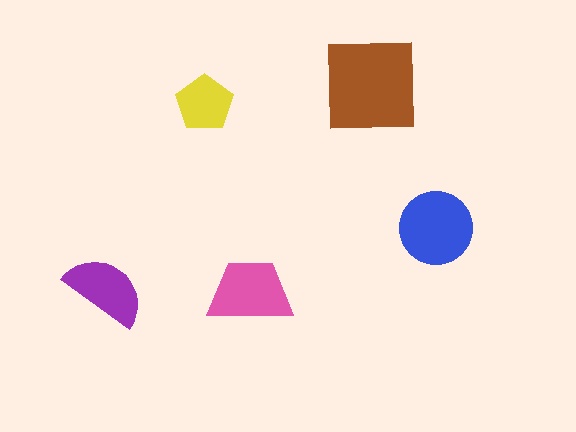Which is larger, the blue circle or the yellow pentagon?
The blue circle.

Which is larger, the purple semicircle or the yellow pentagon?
The purple semicircle.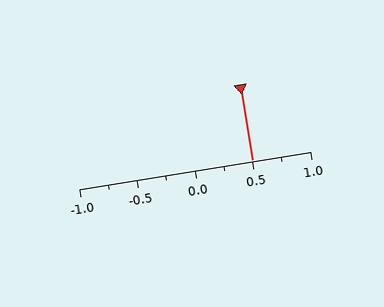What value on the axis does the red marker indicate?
The marker indicates approximately 0.5.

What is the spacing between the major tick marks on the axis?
The major ticks are spaced 0.5 apart.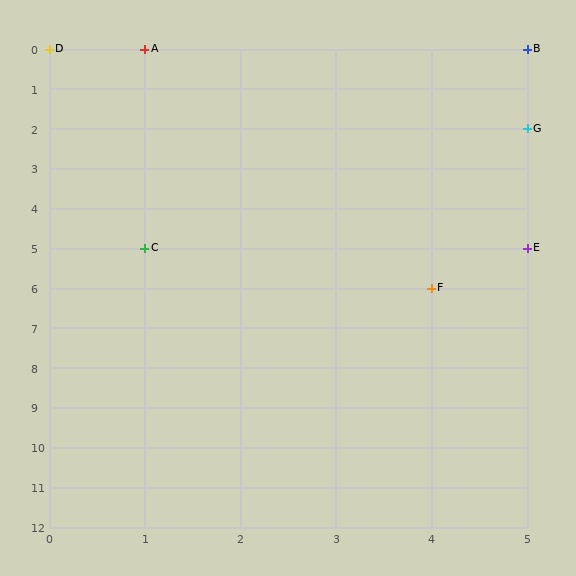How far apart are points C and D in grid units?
Points C and D are 1 column and 5 rows apart (about 5.1 grid units diagonally).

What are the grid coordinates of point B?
Point B is at grid coordinates (5, 0).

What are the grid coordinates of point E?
Point E is at grid coordinates (5, 5).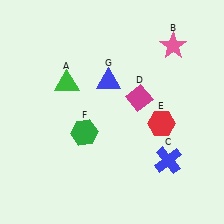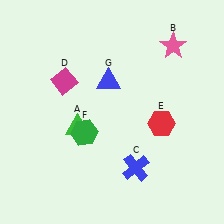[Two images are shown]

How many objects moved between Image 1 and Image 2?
3 objects moved between the two images.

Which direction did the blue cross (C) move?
The blue cross (C) moved left.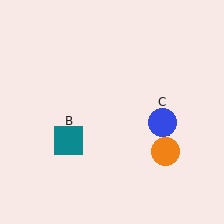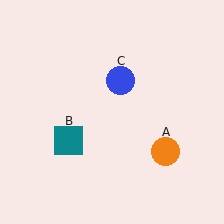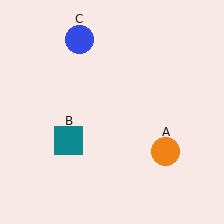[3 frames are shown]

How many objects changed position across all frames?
1 object changed position: blue circle (object C).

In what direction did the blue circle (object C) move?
The blue circle (object C) moved up and to the left.